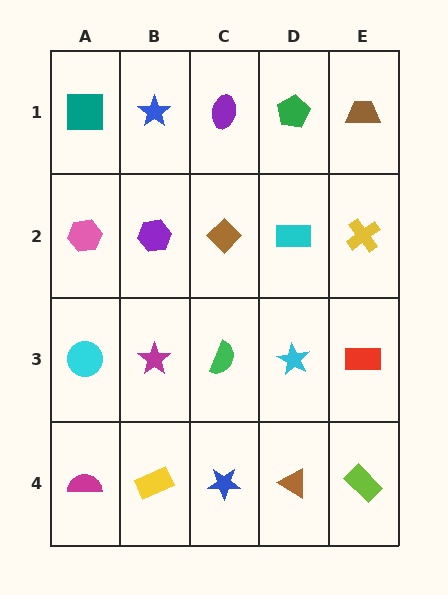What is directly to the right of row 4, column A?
A yellow rectangle.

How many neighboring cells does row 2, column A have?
3.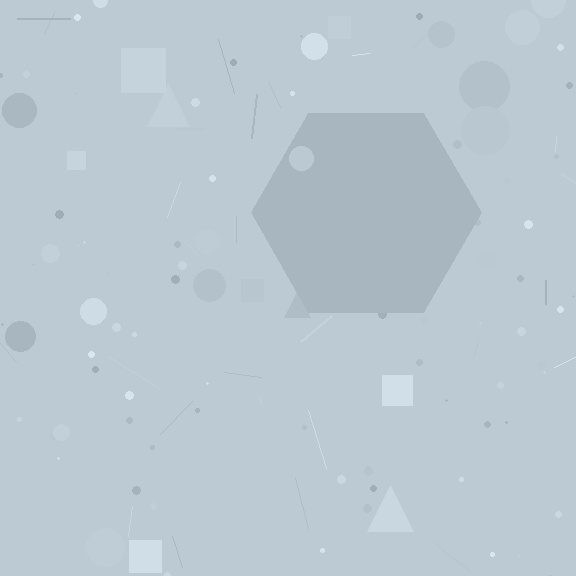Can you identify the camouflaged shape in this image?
The camouflaged shape is a hexagon.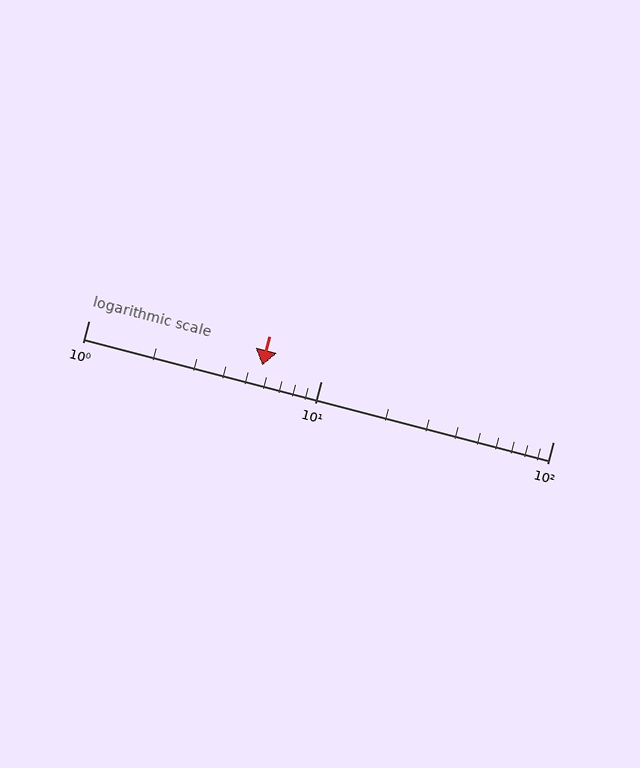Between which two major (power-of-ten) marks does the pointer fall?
The pointer is between 1 and 10.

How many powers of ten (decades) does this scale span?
The scale spans 2 decades, from 1 to 100.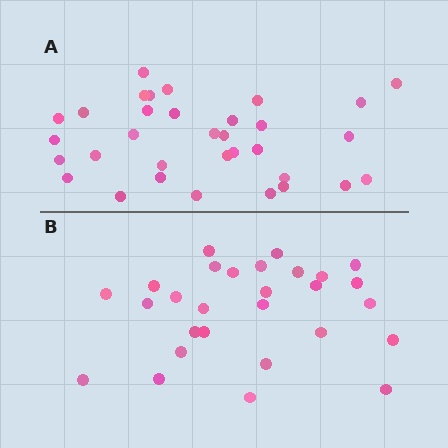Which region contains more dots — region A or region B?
Region A (the top region) has more dots.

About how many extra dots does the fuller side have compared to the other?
Region A has about 5 more dots than region B.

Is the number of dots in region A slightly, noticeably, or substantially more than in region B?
Region A has only slightly more — the two regions are fairly close. The ratio is roughly 1.2 to 1.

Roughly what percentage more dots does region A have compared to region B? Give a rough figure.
About 20% more.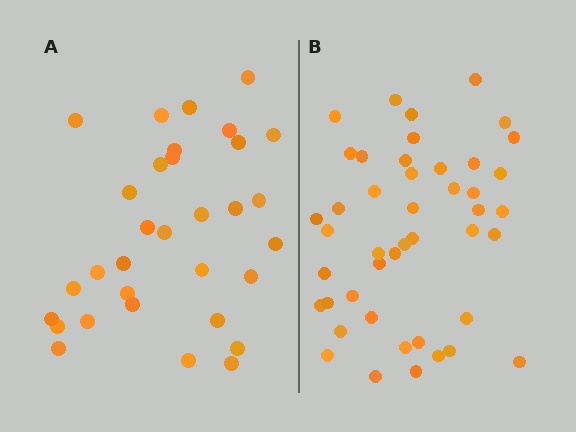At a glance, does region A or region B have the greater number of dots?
Region B (the right region) has more dots.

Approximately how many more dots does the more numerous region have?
Region B has approximately 15 more dots than region A.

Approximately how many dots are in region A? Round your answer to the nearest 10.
About 30 dots. (The exact count is 32, which rounds to 30.)